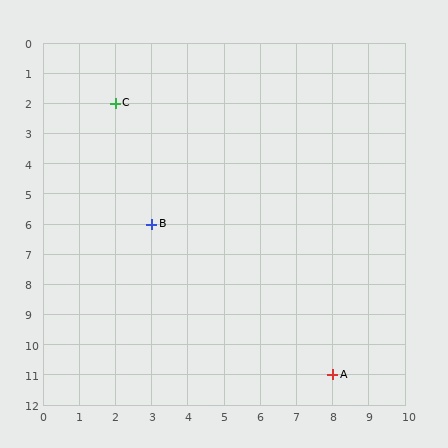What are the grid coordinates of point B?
Point B is at grid coordinates (3, 6).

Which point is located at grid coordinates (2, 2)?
Point C is at (2, 2).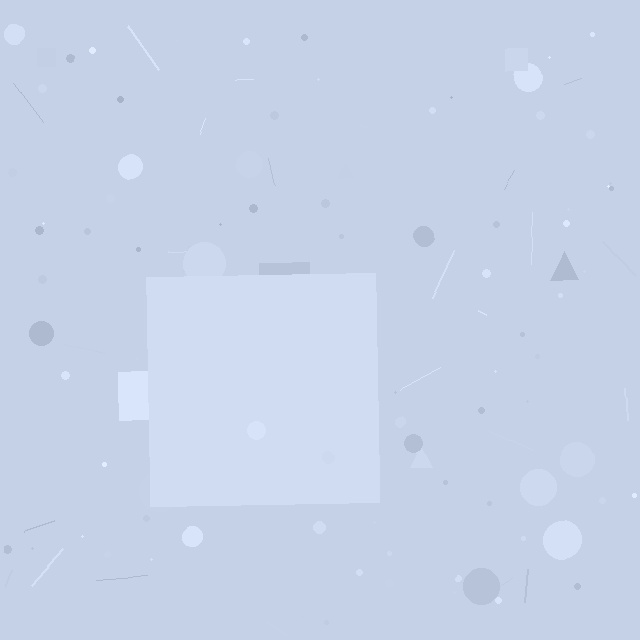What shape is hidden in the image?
A square is hidden in the image.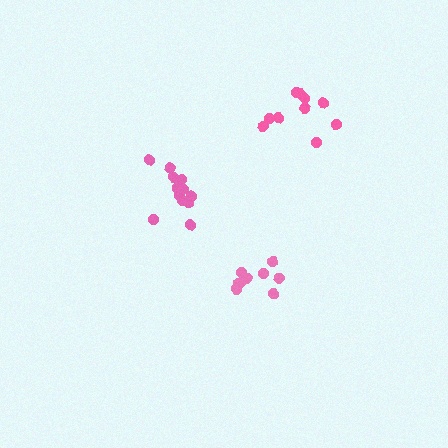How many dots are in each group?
Group 1: 12 dots, Group 2: 10 dots, Group 3: 10 dots (32 total).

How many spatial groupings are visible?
There are 3 spatial groupings.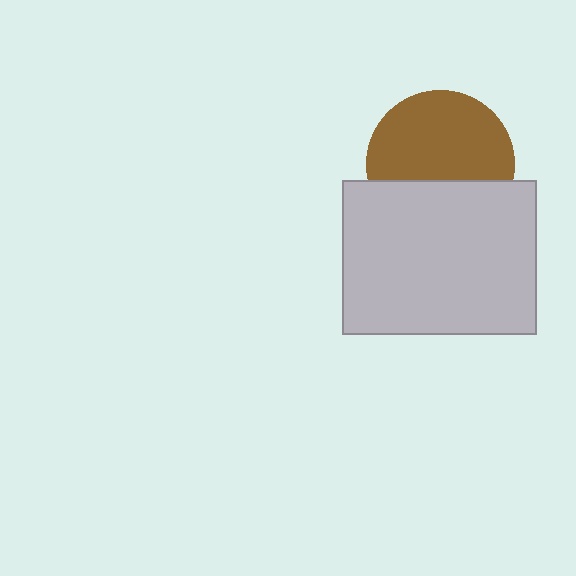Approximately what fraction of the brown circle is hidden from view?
Roughly 37% of the brown circle is hidden behind the light gray rectangle.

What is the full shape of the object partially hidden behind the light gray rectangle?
The partially hidden object is a brown circle.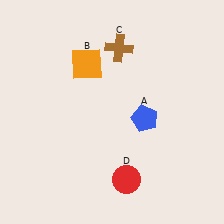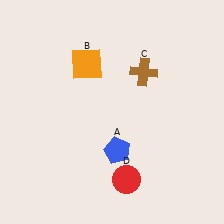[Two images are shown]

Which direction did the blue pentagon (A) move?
The blue pentagon (A) moved down.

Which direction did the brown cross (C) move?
The brown cross (C) moved right.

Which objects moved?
The objects that moved are: the blue pentagon (A), the brown cross (C).